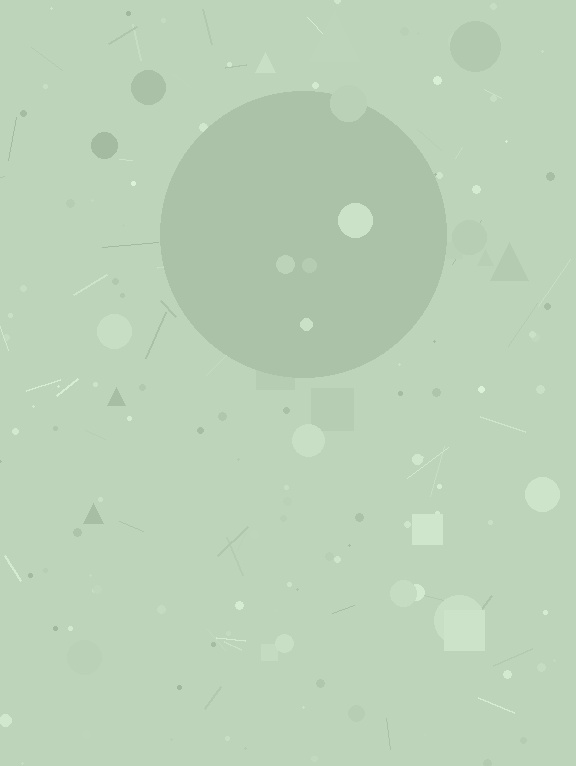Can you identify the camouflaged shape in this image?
The camouflaged shape is a circle.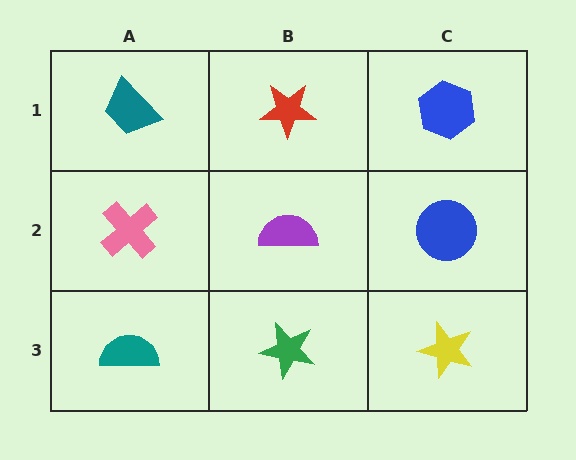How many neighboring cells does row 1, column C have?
2.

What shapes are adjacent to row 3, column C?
A blue circle (row 2, column C), a green star (row 3, column B).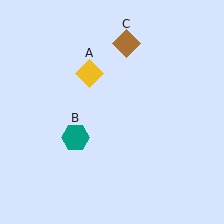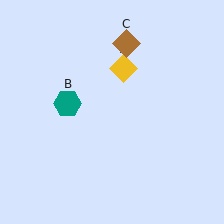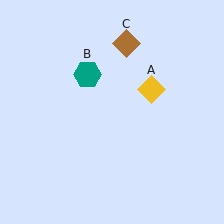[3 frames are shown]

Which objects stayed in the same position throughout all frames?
Brown diamond (object C) remained stationary.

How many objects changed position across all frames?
2 objects changed position: yellow diamond (object A), teal hexagon (object B).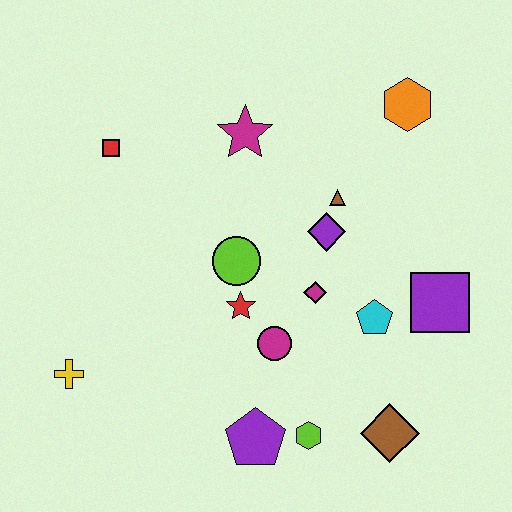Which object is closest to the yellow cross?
The red star is closest to the yellow cross.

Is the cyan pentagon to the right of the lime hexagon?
Yes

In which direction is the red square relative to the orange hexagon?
The red square is to the left of the orange hexagon.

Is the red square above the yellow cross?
Yes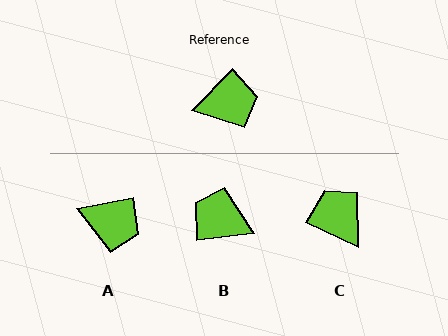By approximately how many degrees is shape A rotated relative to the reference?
Approximately 34 degrees clockwise.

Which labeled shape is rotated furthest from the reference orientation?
B, about 140 degrees away.